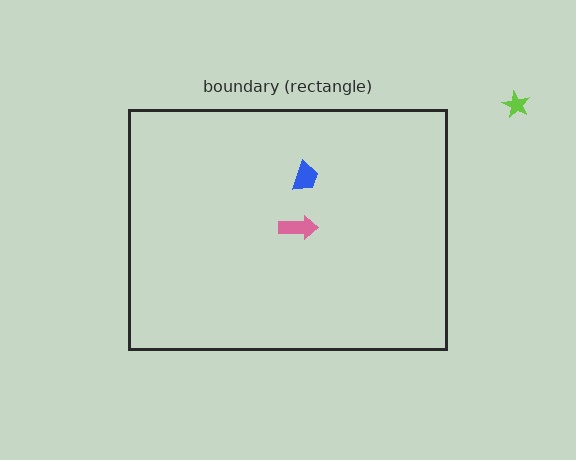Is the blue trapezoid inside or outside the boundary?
Inside.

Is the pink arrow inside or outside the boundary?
Inside.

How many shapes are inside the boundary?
2 inside, 1 outside.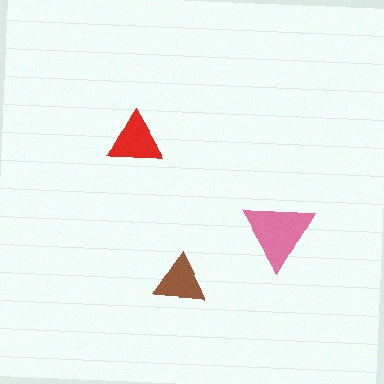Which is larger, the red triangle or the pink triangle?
The pink one.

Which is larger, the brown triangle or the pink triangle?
The pink one.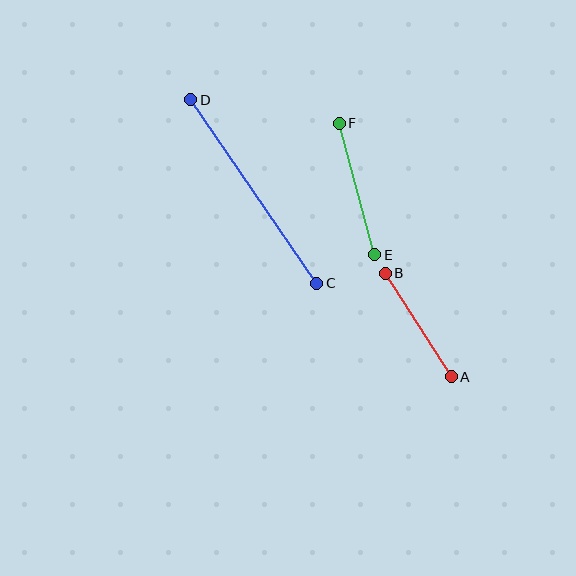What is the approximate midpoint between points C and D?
The midpoint is at approximately (254, 191) pixels.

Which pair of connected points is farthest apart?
Points C and D are farthest apart.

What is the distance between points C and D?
The distance is approximately 222 pixels.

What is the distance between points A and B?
The distance is approximately 123 pixels.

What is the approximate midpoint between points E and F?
The midpoint is at approximately (357, 189) pixels.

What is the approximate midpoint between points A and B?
The midpoint is at approximately (418, 325) pixels.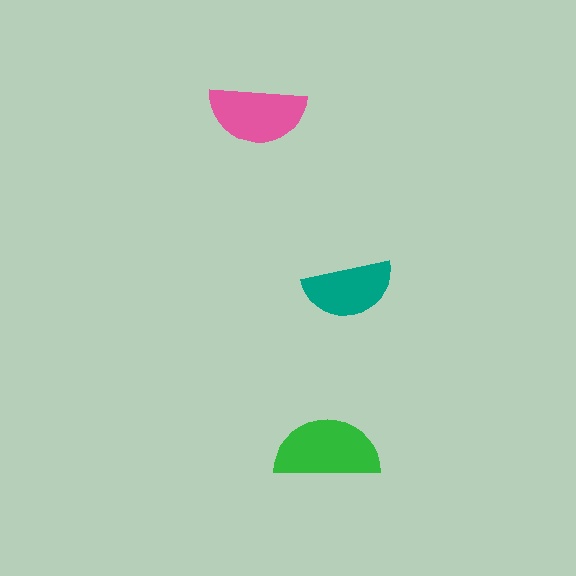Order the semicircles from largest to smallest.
the green one, the pink one, the teal one.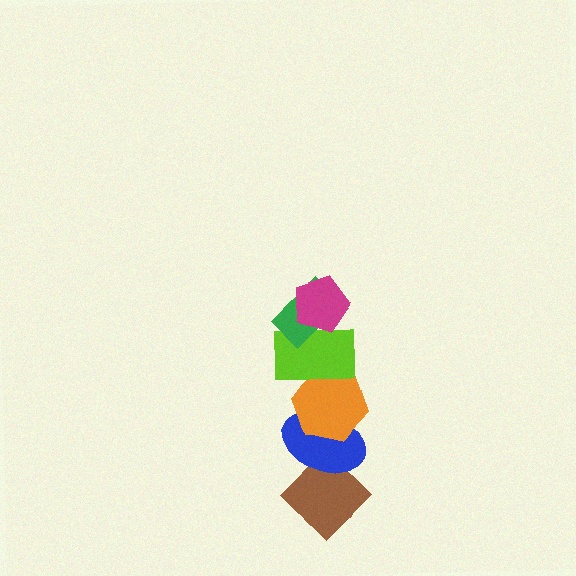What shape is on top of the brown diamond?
The blue ellipse is on top of the brown diamond.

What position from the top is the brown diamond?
The brown diamond is 6th from the top.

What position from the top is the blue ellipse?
The blue ellipse is 5th from the top.